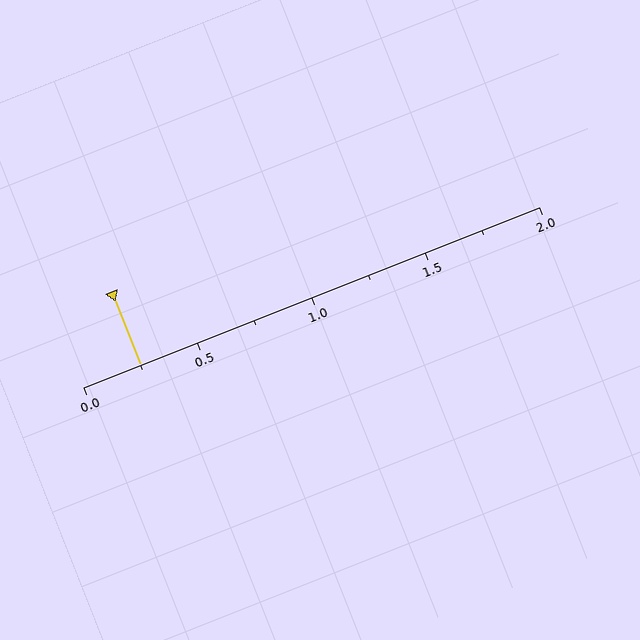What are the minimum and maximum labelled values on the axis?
The axis runs from 0.0 to 2.0.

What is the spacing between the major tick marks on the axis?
The major ticks are spaced 0.5 apart.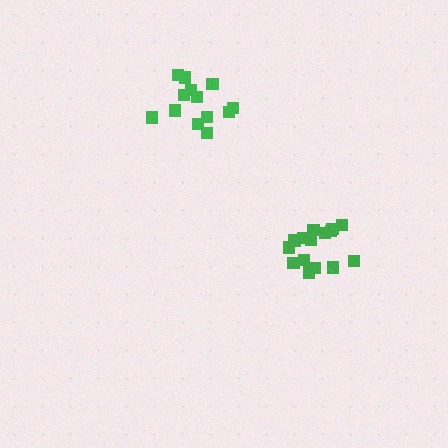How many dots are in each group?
Group 1: 15 dots, Group 2: 13 dots (28 total).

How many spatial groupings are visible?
There are 2 spatial groupings.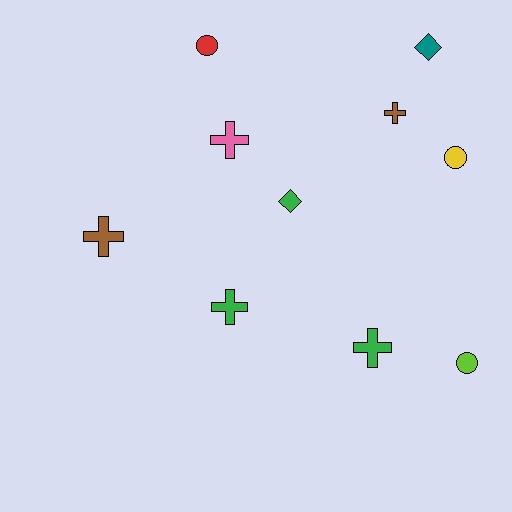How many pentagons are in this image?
There are no pentagons.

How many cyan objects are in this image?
There are no cyan objects.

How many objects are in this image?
There are 10 objects.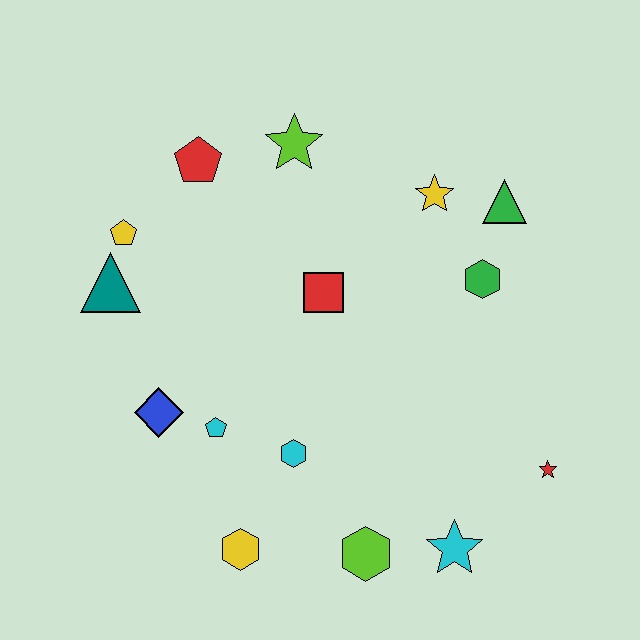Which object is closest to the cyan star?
The lime hexagon is closest to the cyan star.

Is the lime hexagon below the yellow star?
Yes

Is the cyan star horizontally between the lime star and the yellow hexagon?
No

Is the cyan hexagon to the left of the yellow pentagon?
No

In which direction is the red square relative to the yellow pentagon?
The red square is to the right of the yellow pentagon.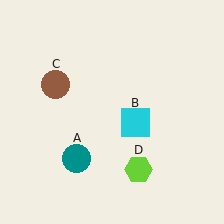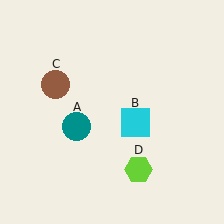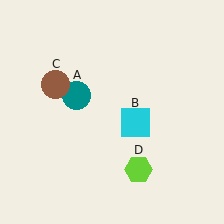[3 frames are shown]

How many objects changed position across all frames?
1 object changed position: teal circle (object A).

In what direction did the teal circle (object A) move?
The teal circle (object A) moved up.